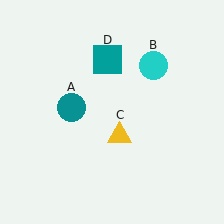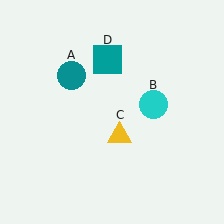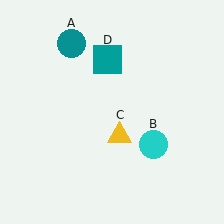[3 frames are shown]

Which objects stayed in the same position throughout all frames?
Yellow triangle (object C) and teal square (object D) remained stationary.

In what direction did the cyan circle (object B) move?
The cyan circle (object B) moved down.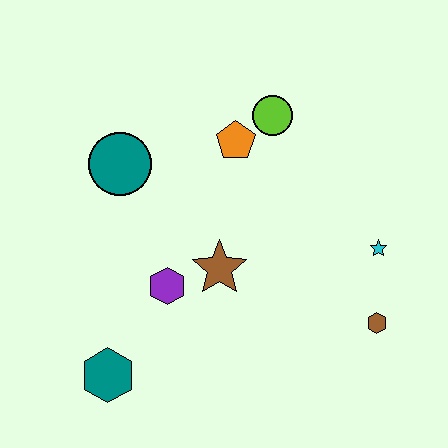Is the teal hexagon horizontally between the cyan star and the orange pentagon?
No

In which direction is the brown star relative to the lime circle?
The brown star is below the lime circle.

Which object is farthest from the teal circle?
The brown hexagon is farthest from the teal circle.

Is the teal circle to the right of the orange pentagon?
No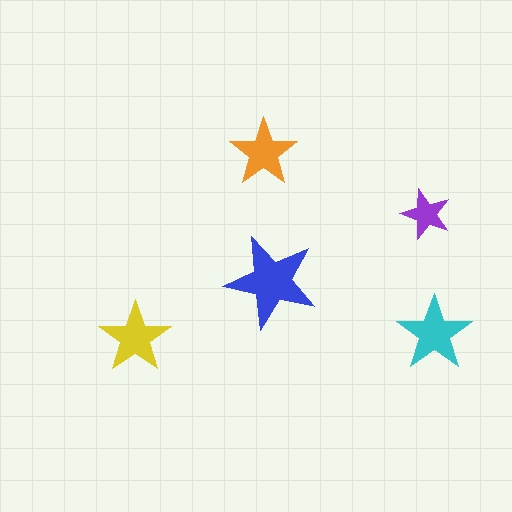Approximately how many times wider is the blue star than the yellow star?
About 1.5 times wider.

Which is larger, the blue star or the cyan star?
The blue one.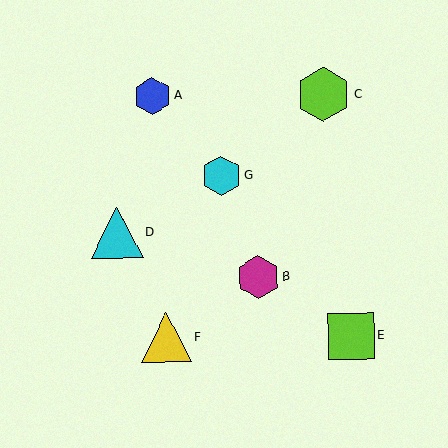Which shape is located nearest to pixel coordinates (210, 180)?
The cyan hexagon (labeled G) at (221, 176) is nearest to that location.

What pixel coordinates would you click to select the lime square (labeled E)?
Click at (351, 336) to select the lime square E.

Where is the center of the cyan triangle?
The center of the cyan triangle is at (117, 232).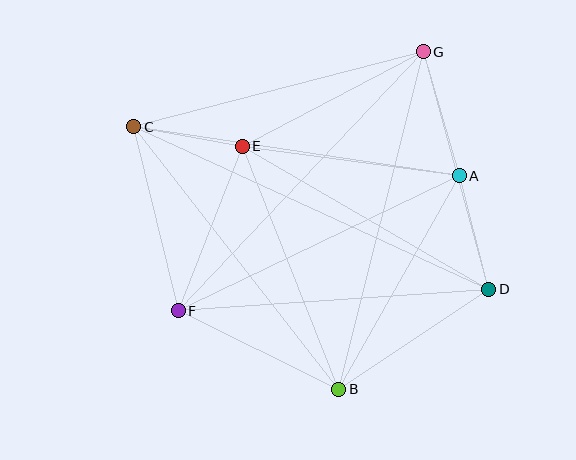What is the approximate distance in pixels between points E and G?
The distance between E and G is approximately 204 pixels.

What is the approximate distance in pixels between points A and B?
The distance between A and B is approximately 245 pixels.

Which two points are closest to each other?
Points C and E are closest to each other.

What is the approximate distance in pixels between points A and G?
The distance between A and G is approximately 129 pixels.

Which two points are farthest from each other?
Points C and D are farthest from each other.